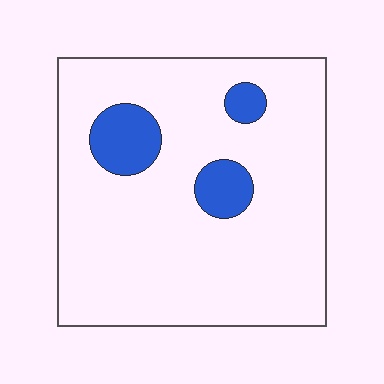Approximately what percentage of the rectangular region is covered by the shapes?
Approximately 10%.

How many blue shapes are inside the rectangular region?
3.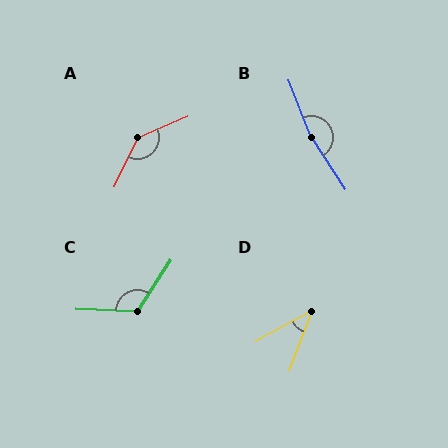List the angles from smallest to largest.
D (41°), C (120°), A (138°), B (168°).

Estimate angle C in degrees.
Approximately 120 degrees.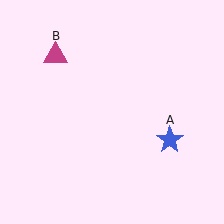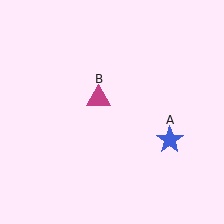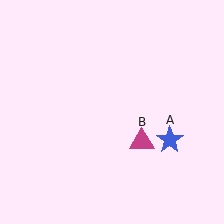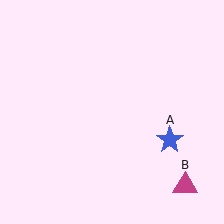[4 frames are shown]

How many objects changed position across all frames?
1 object changed position: magenta triangle (object B).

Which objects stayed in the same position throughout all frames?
Blue star (object A) remained stationary.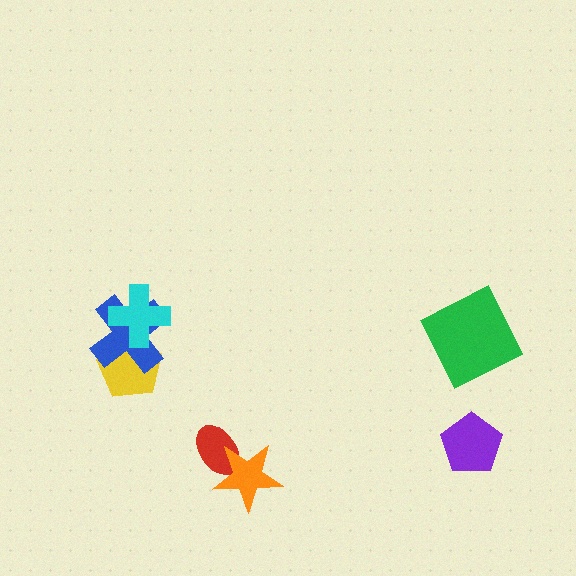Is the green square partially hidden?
No, no other shape covers it.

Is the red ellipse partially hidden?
Yes, it is partially covered by another shape.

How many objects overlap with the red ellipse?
1 object overlaps with the red ellipse.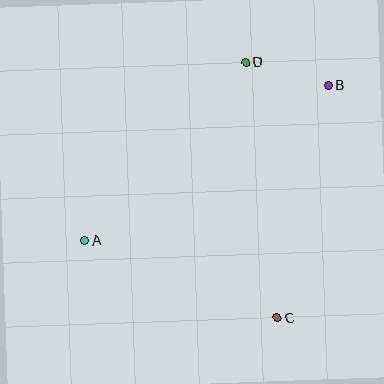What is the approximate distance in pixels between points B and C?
The distance between B and C is approximately 238 pixels.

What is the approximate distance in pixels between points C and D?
The distance between C and D is approximately 257 pixels.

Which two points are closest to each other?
Points B and D are closest to each other.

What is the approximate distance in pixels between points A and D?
The distance between A and D is approximately 240 pixels.